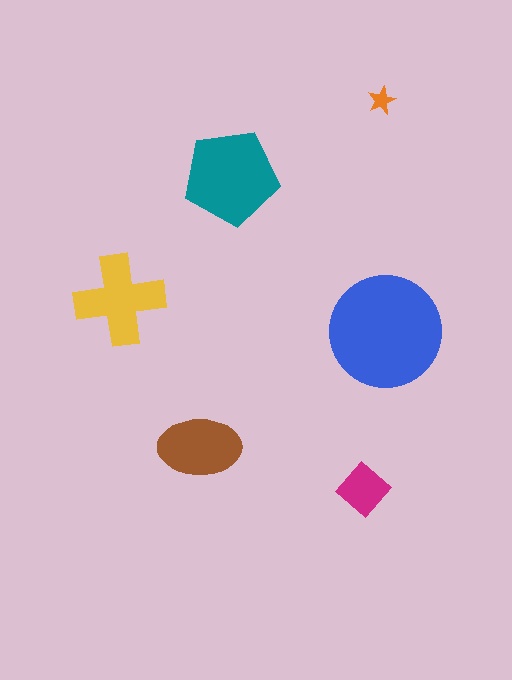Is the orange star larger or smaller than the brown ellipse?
Smaller.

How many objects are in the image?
There are 6 objects in the image.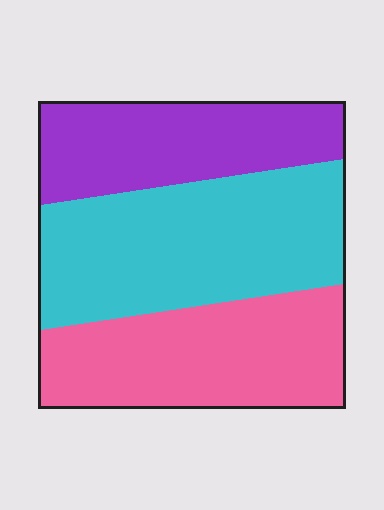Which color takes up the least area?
Purple, at roughly 25%.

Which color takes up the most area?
Cyan, at roughly 40%.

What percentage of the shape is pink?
Pink covers around 35% of the shape.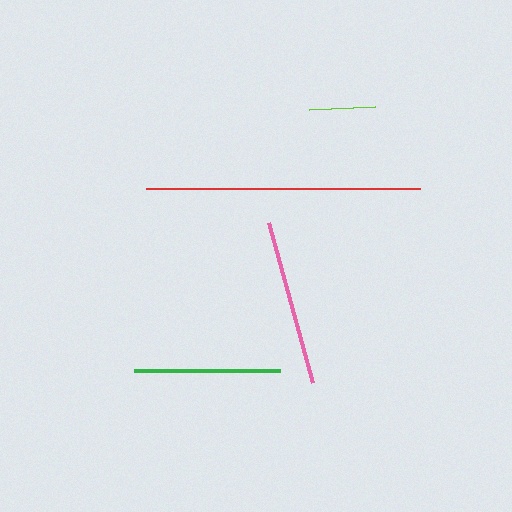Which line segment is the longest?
The red line is the longest at approximately 274 pixels.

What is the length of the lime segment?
The lime segment is approximately 66 pixels long.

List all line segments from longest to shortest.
From longest to shortest: red, pink, green, lime.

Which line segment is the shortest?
The lime line is the shortest at approximately 66 pixels.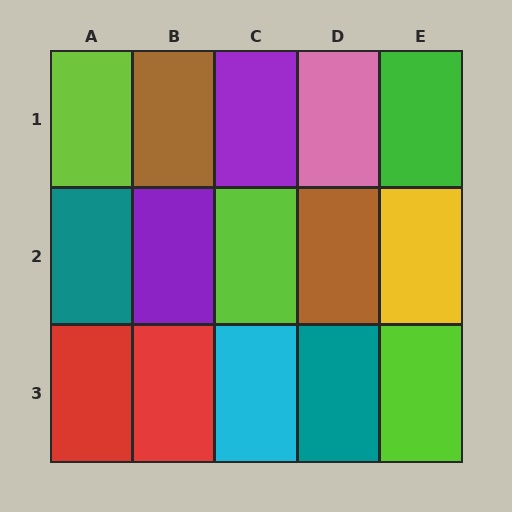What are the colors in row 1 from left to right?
Lime, brown, purple, pink, green.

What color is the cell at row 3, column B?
Red.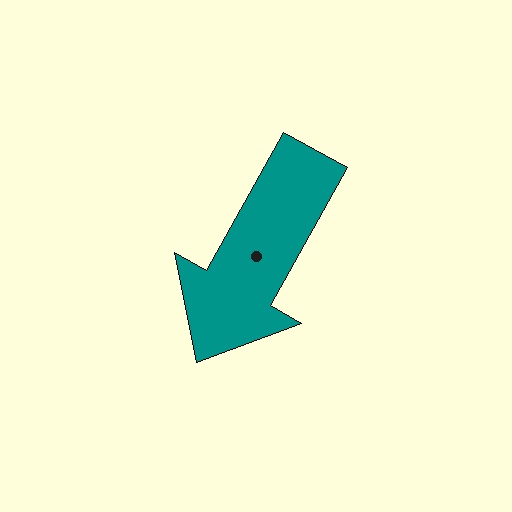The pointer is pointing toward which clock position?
Roughly 7 o'clock.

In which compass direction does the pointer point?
Southwest.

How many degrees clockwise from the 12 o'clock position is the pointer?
Approximately 209 degrees.